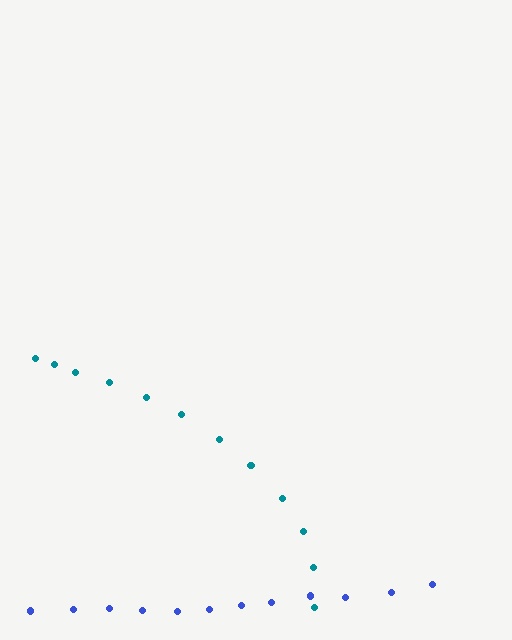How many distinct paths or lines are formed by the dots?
There are 2 distinct paths.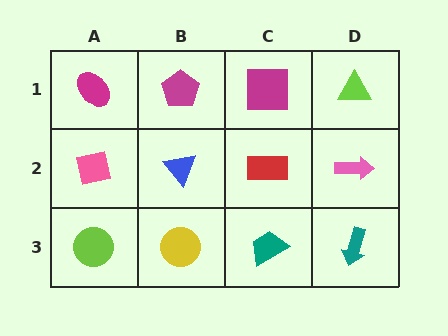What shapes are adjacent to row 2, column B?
A magenta pentagon (row 1, column B), a yellow circle (row 3, column B), a pink square (row 2, column A), a red rectangle (row 2, column C).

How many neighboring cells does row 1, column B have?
3.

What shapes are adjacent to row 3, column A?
A pink square (row 2, column A), a yellow circle (row 3, column B).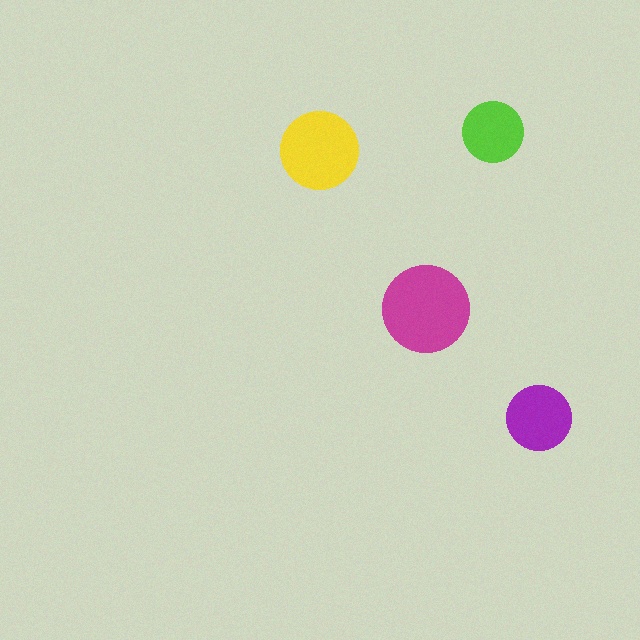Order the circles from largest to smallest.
the magenta one, the yellow one, the purple one, the lime one.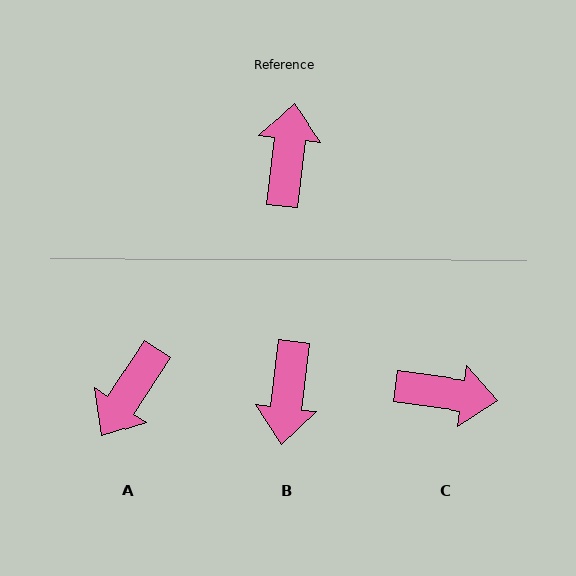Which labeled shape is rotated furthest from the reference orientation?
B, about 179 degrees away.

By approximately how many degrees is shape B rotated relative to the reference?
Approximately 179 degrees counter-clockwise.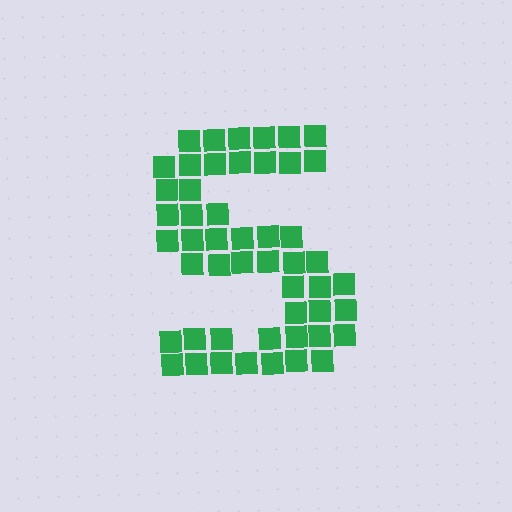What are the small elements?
The small elements are squares.